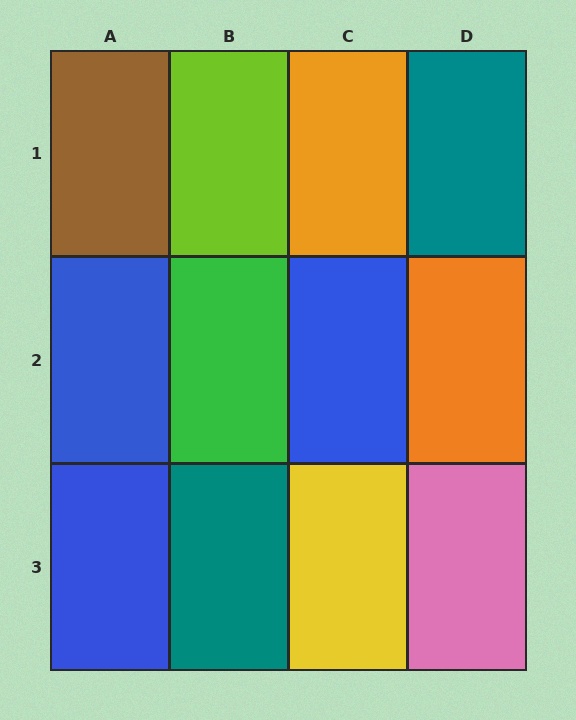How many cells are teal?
2 cells are teal.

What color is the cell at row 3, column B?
Teal.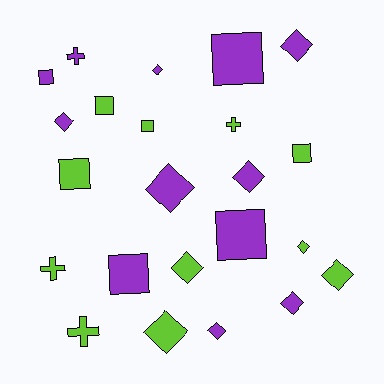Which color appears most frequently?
Purple, with 12 objects.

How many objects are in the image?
There are 23 objects.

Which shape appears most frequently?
Diamond, with 11 objects.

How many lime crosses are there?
There are 3 lime crosses.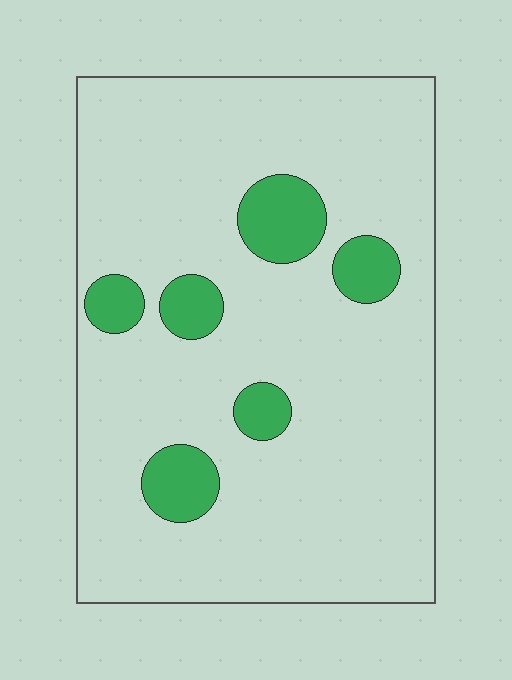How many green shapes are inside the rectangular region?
6.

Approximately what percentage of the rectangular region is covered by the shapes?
Approximately 15%.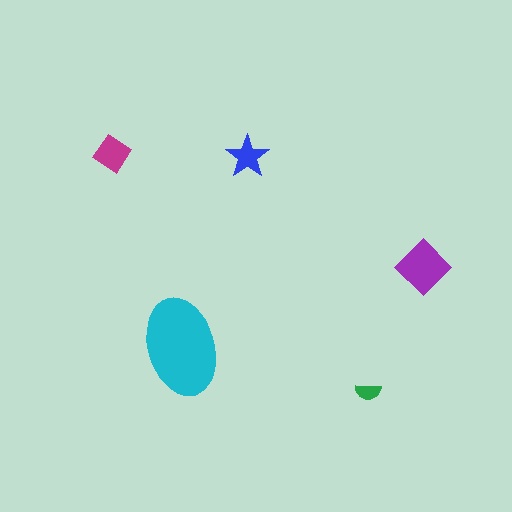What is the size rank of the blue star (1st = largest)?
4th.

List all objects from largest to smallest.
The cyan ellipse, the purple diamond, the magenta diamond, the blue star, the green semicircle.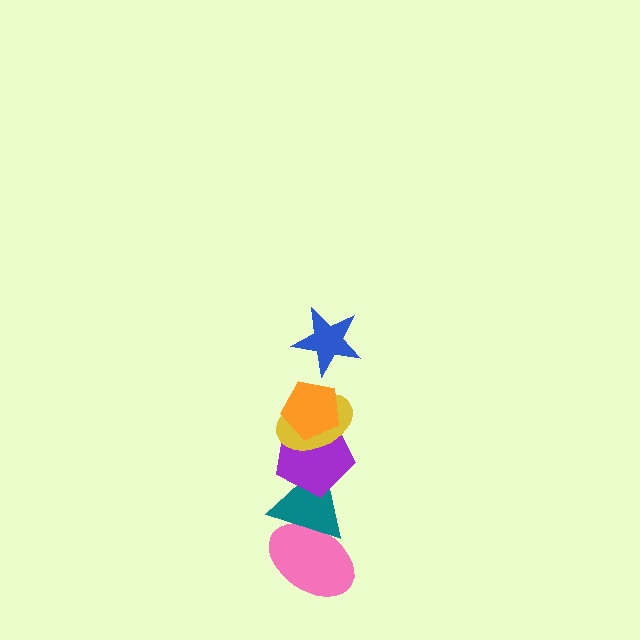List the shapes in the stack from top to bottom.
From top to bottom: the blue star, the orange pentagon, the yellow ellipse, the purple pentagon, the teal triangle, the pink ellipse.